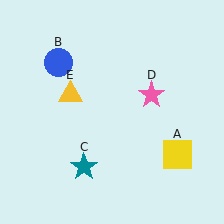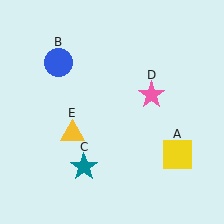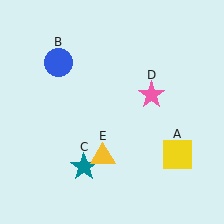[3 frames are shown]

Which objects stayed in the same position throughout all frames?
Yellow square (object A) and blue circle (object B) and teal star (object C) and pink star (object D) remained stationary.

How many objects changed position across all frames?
1 object changed position: yellow triangle (object E).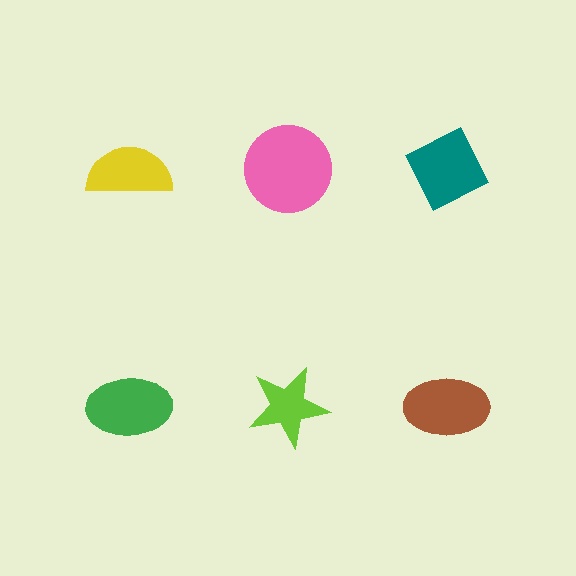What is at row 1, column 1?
A yellow semicircle.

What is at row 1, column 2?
A pink circle.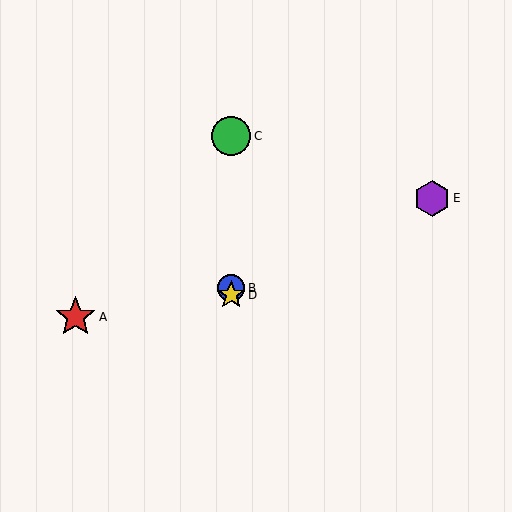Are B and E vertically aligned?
No, B is at x≈231 and E is at x≈432.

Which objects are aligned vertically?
Objects B, C, D are aligned vertically.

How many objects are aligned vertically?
3 objects (B, C, D) are aligned vertically.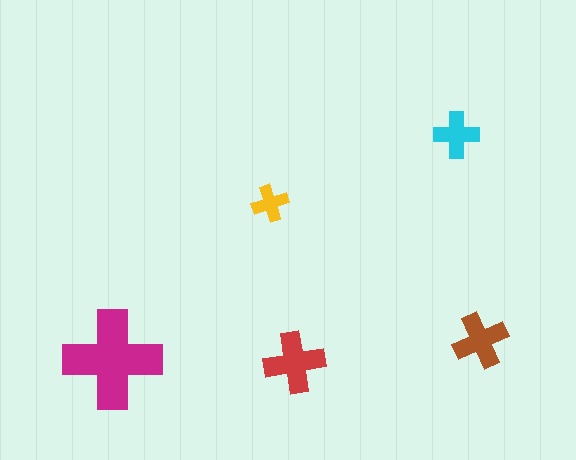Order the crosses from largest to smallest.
the magenta one, the red one, the brown one, the cyan one, the yellow one.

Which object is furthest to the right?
The brown cross is rightmost.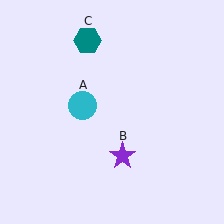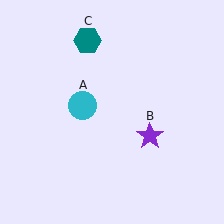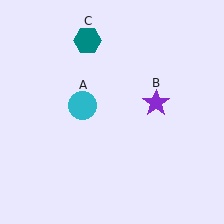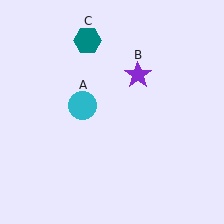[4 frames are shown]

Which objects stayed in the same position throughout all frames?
Cyan circle (object A) and teal hexagon (object C) remained stationary.